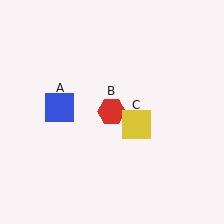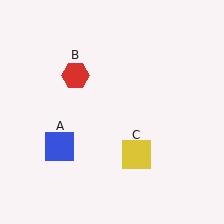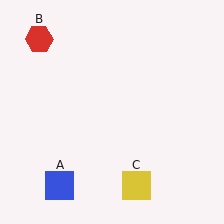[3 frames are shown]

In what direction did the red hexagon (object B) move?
The red hexagon (object B) moved up and to the left.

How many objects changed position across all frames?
3 objects changed position: blue square (object A), red hexagon (object B), yellow square (object C).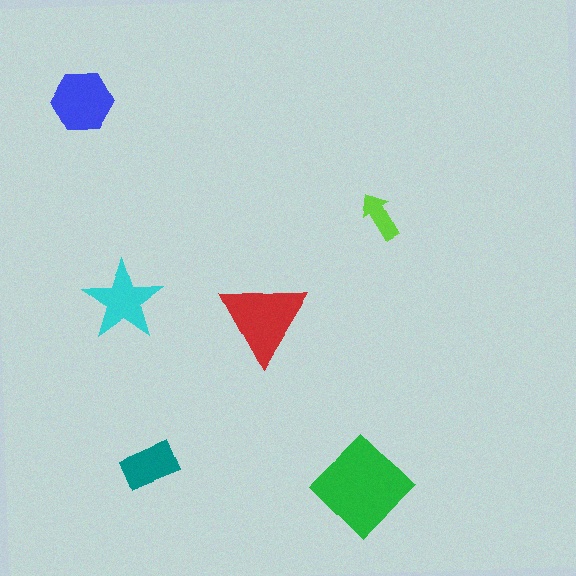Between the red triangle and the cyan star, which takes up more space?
The red triangle.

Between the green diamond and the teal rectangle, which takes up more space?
The green diamond.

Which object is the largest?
The green diamond.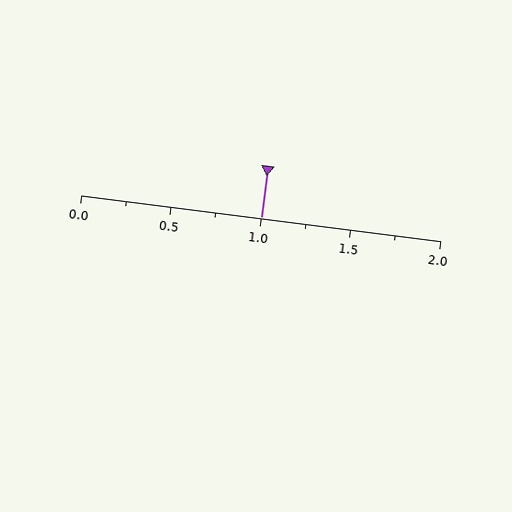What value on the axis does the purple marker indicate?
The marker indicates approximately 1.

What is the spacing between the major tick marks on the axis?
The major ticks are spaced 0.5 apart.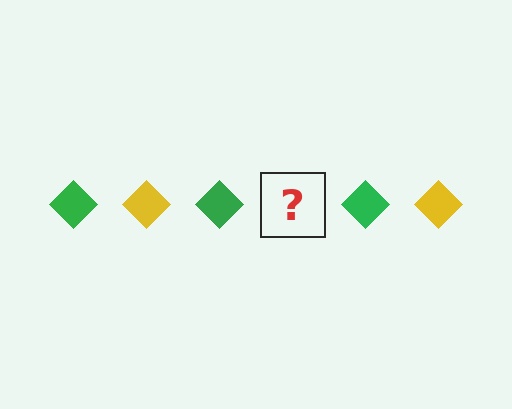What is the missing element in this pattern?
The missing element is a yellow diamond.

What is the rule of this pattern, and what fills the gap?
The rule is that the pattern cycles through green, yellow diamonds. The gap should be filled with a yellow diamond.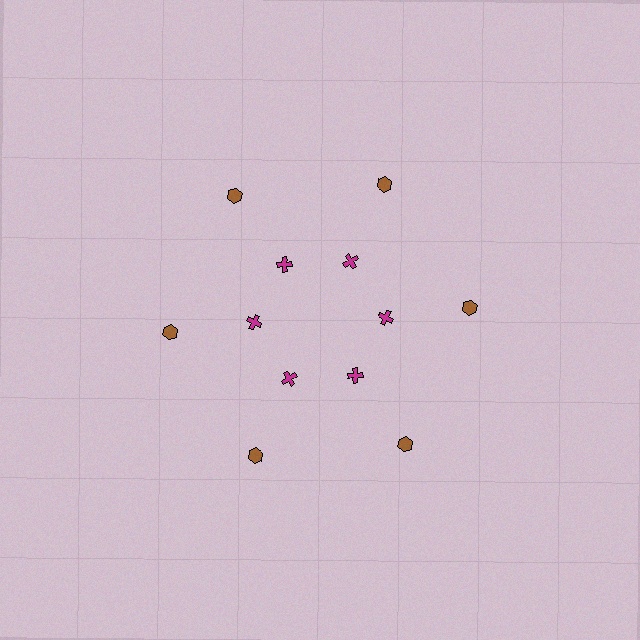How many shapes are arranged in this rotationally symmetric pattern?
There are 12 shapes, arranged in 6 groups of 2.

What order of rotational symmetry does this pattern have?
This pattern has 6-fold rotational symmetry.